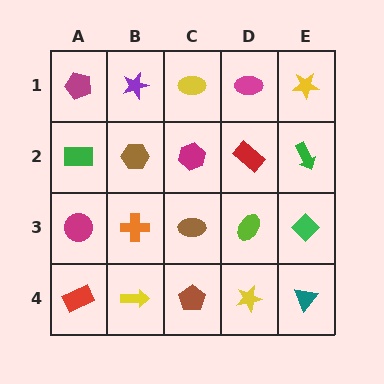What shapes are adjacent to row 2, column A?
A magenta pentagon (row 1, column A), a magenta circle (row 3, column A), a brown hexagon (row 2, column B).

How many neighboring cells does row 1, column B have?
3.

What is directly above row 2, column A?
A magenta pentagon.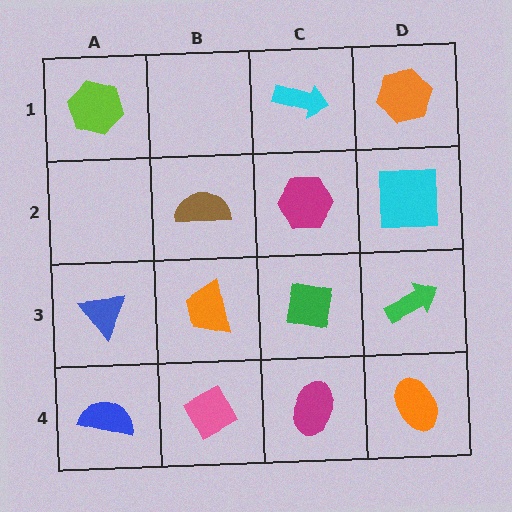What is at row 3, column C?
A green square.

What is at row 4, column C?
A magenta ellipse.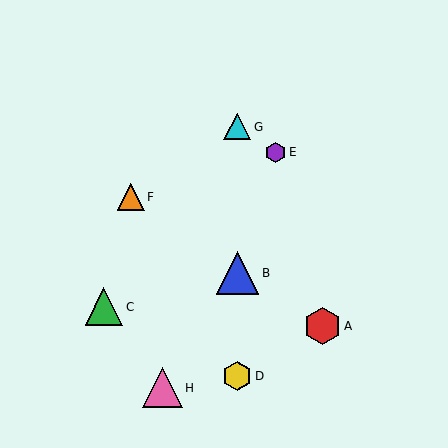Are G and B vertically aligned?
Yes, both are at x≈237.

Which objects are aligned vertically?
Objects B, D, G are aligned vertically.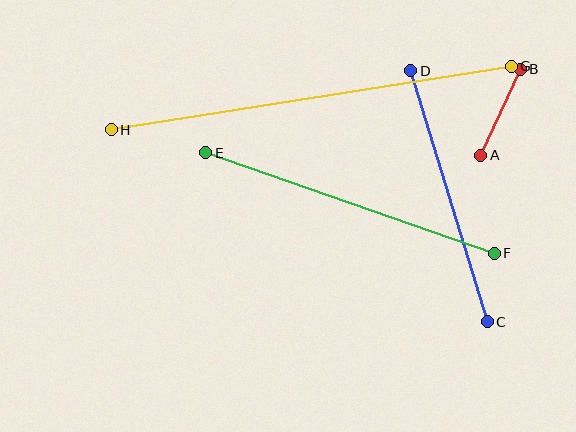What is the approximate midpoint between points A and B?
The midpoint is at approximately (500, 112) pixels.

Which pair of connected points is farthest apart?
Points G and H are farthest apart.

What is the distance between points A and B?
The distance is approximately 95 pixels.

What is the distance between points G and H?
The distance is approximately 405 pixels.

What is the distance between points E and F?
The distance is approximately 305 pixels.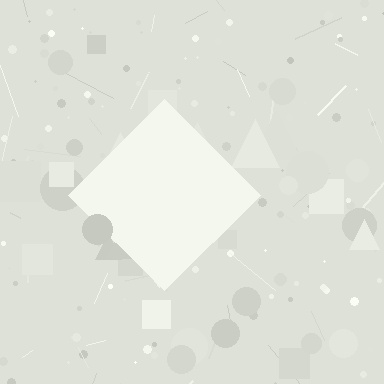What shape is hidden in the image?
A diamond is hidden in the image.